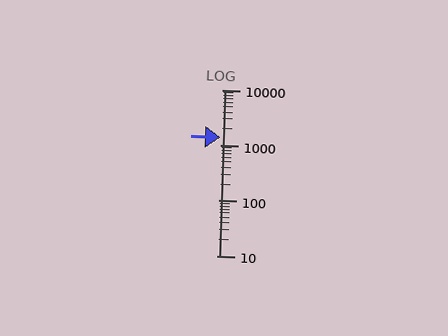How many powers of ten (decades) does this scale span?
The scale spans 3 decades, from 10 to 10000.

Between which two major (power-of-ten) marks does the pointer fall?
The pointer is between 1000 and 10000.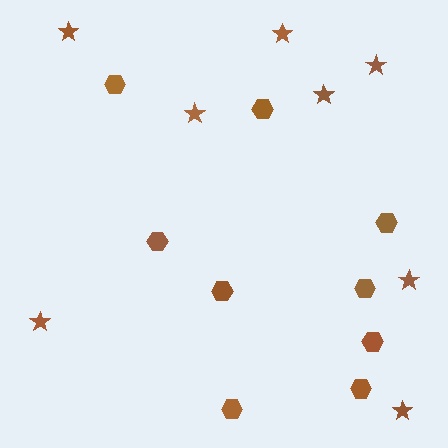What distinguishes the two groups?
There are 2 groups: one group of hexagons (9) and one group of stars (8).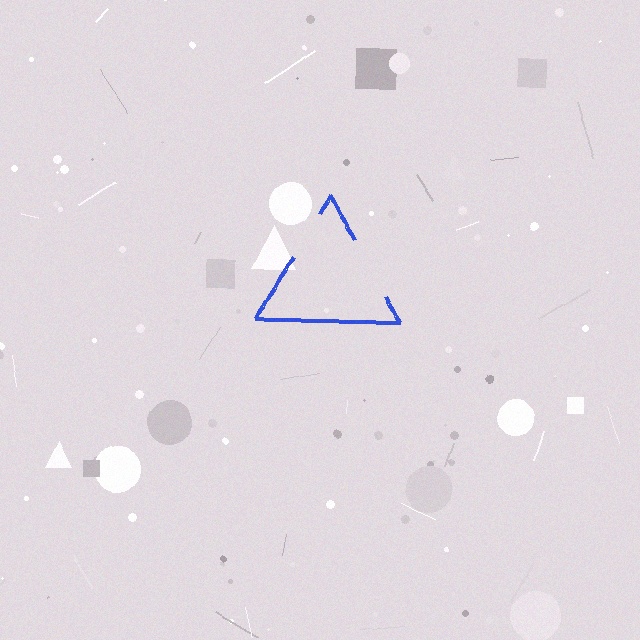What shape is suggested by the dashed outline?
The dashed outline suggests a triangle.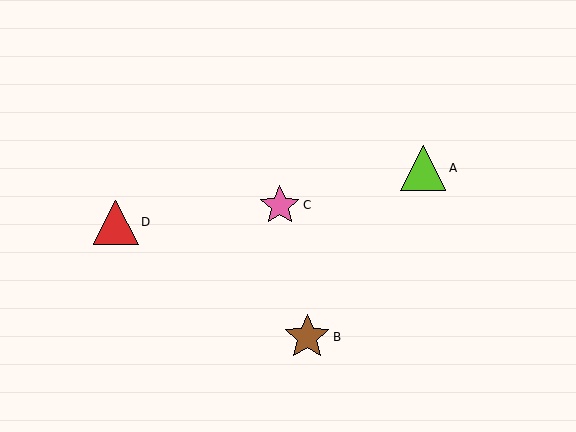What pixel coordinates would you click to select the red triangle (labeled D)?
Click at (116, 222) to select the red triangle D.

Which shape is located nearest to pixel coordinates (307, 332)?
The brown star (labeled B) at (307, 337) is nearest to that location.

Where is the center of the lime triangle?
The center of the lime triangle is at (423, 168).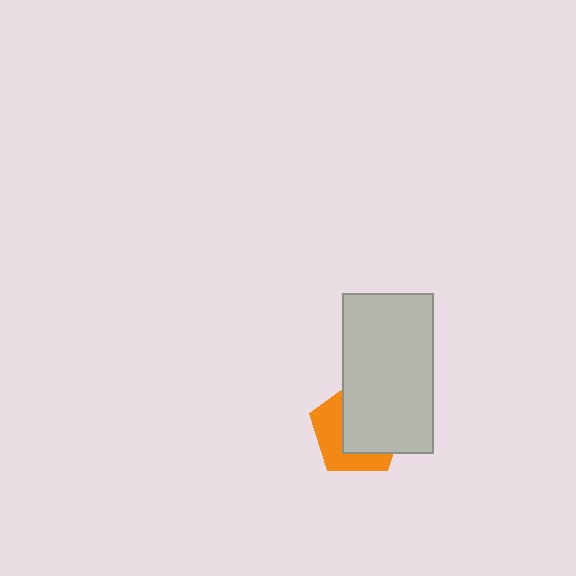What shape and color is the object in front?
The object in front is a light gray rectangle.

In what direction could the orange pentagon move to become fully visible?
The orange pentagon could move toward the lower-left. That would shift it out from behind the light gray rectangle entirely.